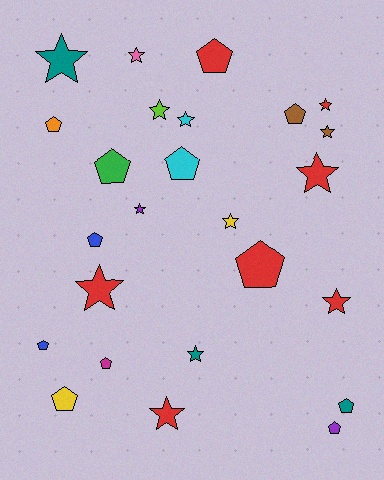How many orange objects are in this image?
There is 1 orange object.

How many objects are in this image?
There are 25 objects.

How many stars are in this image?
There are 13 stars.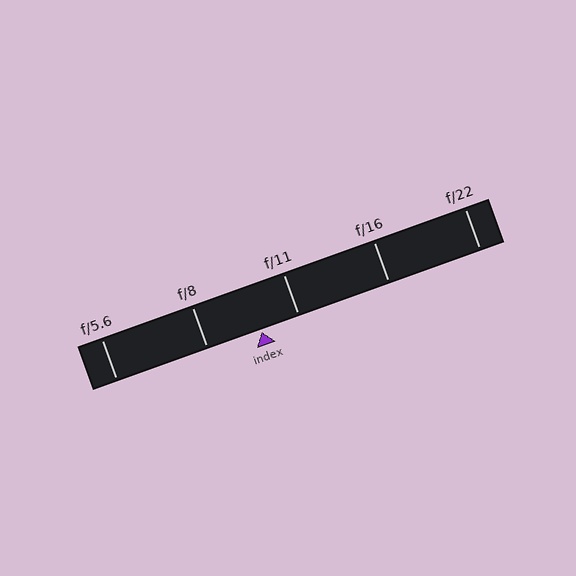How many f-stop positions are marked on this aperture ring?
There are 5 f-stop positions marked.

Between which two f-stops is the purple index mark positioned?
The index mark is between f/8 and f/11.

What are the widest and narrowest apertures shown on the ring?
The widest aperture shown is f/5.6 and the narrowest is f/22.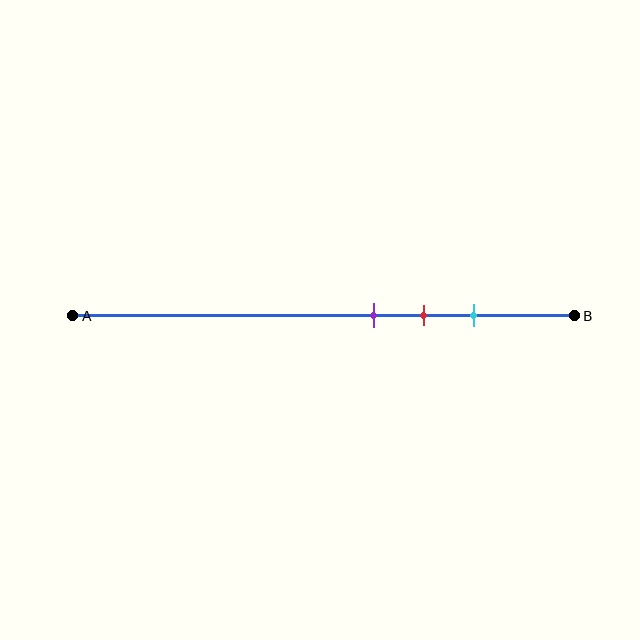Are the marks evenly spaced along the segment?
Yes, the marks are approximately evenly spaced.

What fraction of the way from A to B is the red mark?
The red mark is approximately 70% (0.7) of the way from A to B.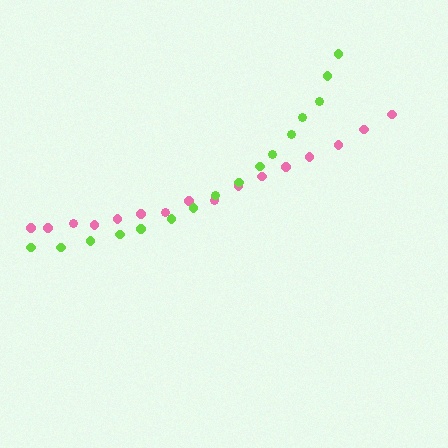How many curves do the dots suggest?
There are 2 distinct paths.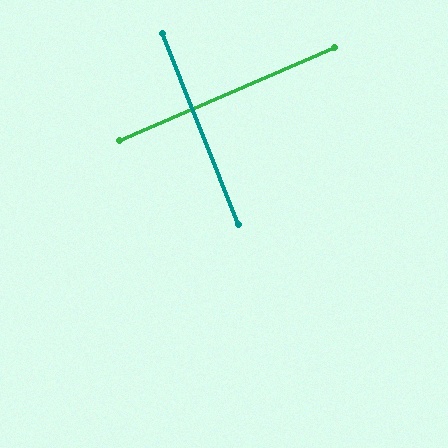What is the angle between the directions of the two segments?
Approximately 88 degrees.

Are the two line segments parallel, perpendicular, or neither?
Perpendicular — they meet at approximately 88°.